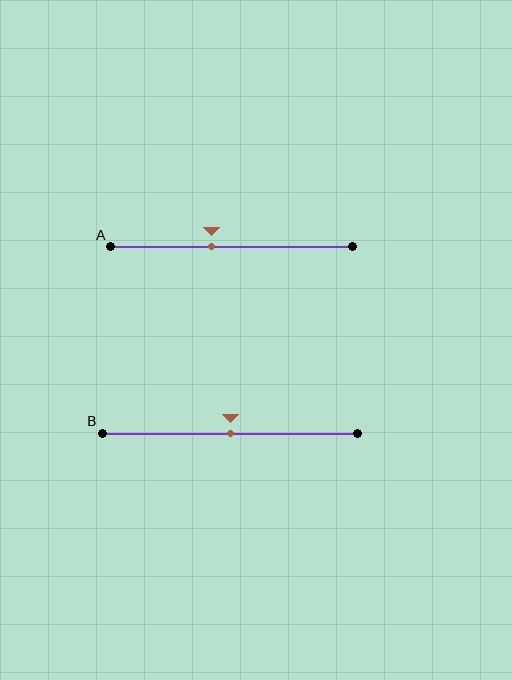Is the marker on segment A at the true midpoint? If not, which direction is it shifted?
No, the marker on segment A is shifted to the left by about 8% of the segment length.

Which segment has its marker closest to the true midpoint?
Segment B has its marker closest to the true midpoint.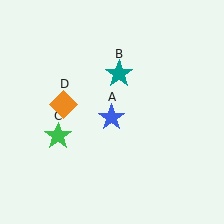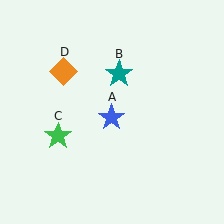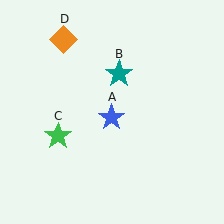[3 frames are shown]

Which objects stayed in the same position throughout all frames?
Blue star (object A) and teal star (object B) and green star (object C) remained stationary.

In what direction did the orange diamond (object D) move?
The orange diamond (object D) moved up.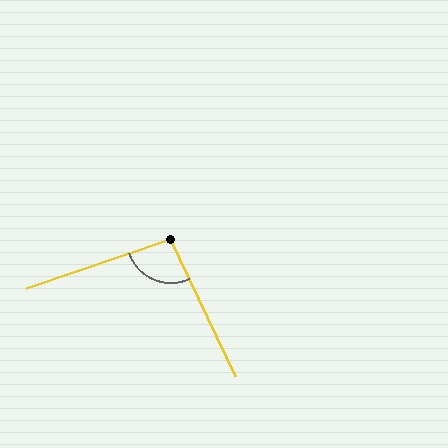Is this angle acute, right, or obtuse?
It is obtuse.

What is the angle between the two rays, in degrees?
Approximately 97 degrees.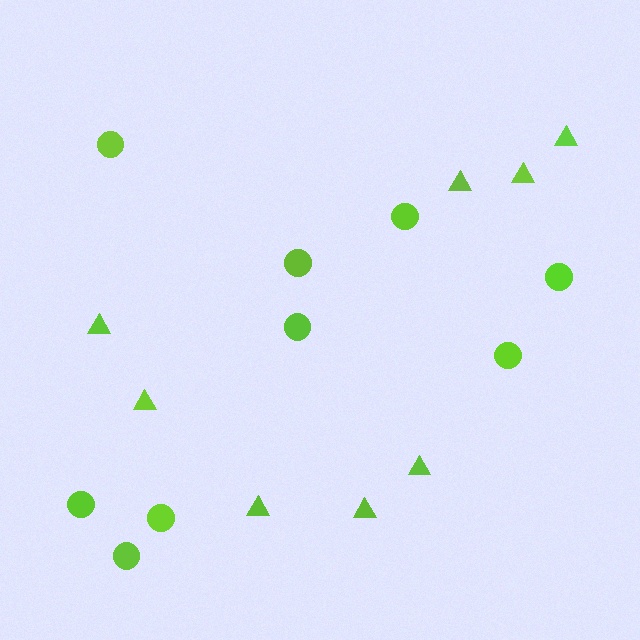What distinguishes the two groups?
There are 2 groups: one group of triangles (8) and one group of circles (9).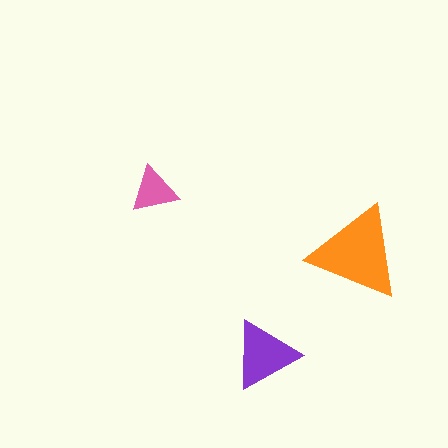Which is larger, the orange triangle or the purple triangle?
The orange one.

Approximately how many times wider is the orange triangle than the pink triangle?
About 2 times wider.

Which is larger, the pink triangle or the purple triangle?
The purple one.